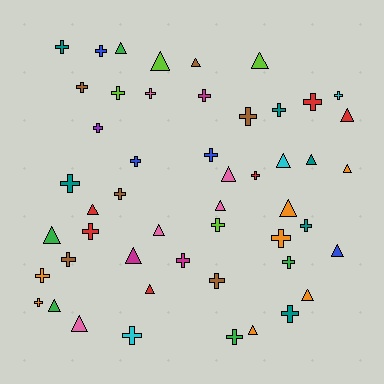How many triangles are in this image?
There are 21 triangles.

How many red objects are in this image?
There are 6 red objects.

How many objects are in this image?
There are 50 objects.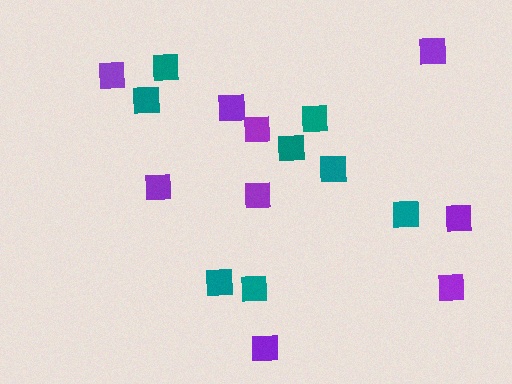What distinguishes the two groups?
There are 2 groups: one group of purple squares (9) and one group of teal squares (8).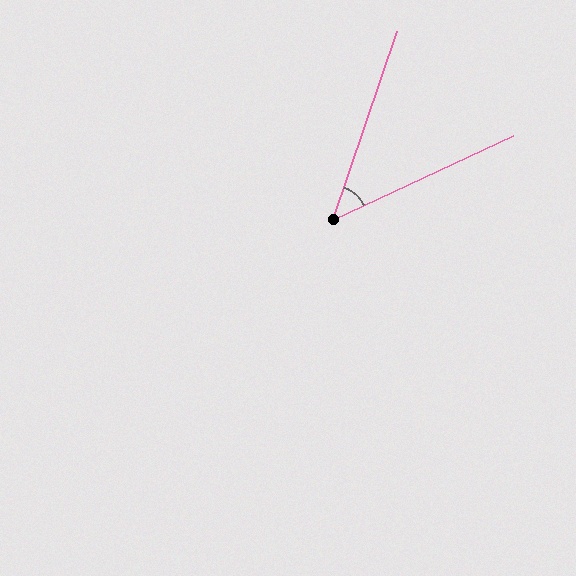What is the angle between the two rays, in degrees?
Approximately 46 degrees.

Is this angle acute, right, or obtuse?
It is acute.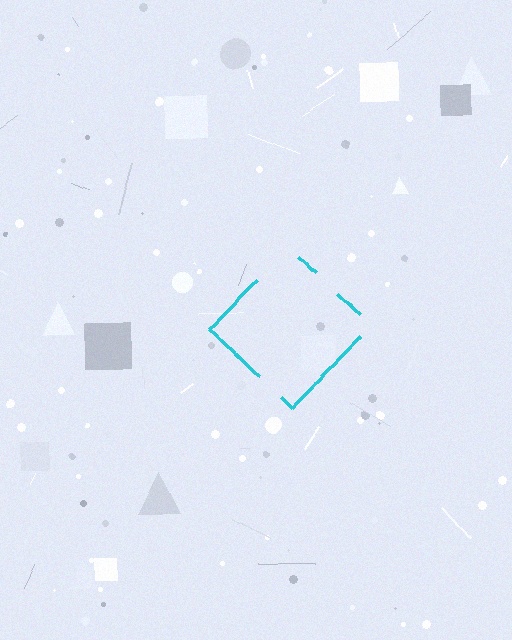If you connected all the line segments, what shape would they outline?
They would outline a diamond.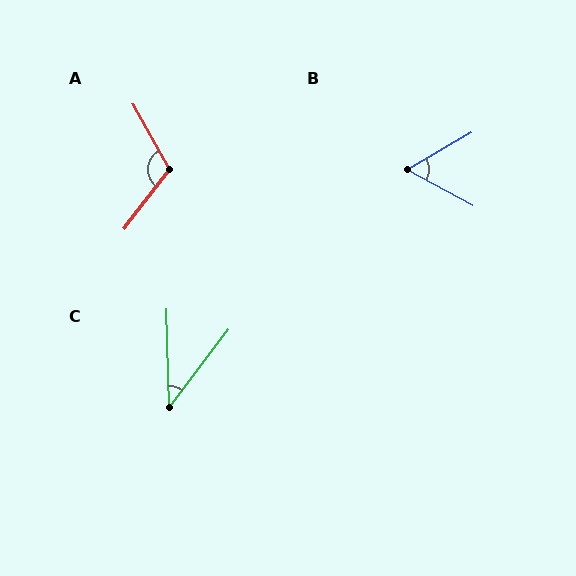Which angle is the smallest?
C, at approximately 39 degrees.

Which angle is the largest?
A, at approximately 113 degrees.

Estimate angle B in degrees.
Approximately 59 degrees.